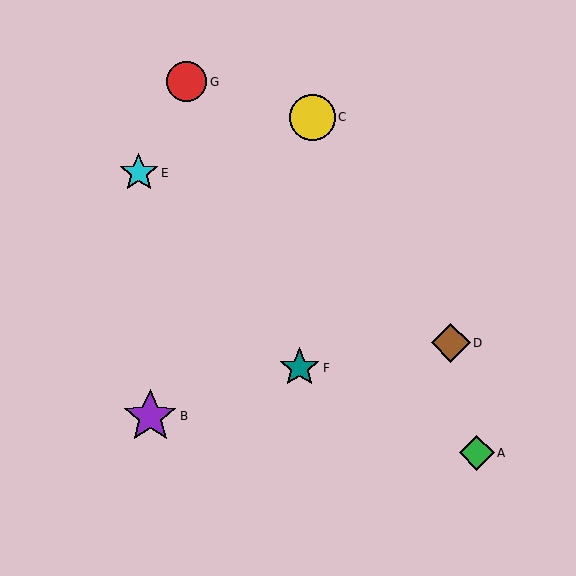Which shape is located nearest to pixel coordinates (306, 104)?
The yellow circle (labeled C) at (312, 117) is nearest to that location.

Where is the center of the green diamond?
The center of the green diamond is at (477, 453).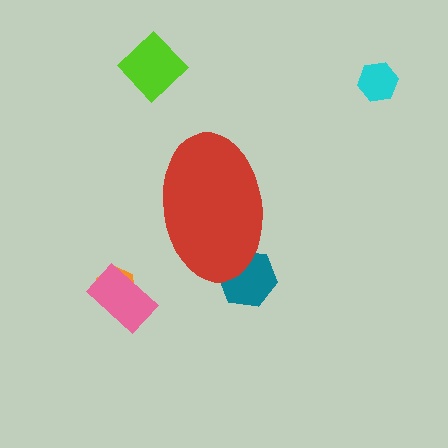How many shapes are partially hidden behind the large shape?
1 shape is partially hidden.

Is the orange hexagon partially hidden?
No, the orange hexagon is fully visible.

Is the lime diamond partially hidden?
No, the lime diamond is fully visible.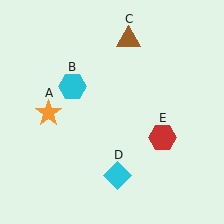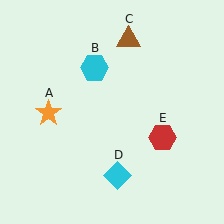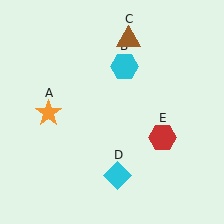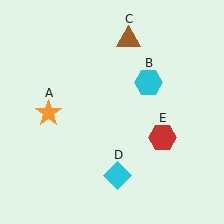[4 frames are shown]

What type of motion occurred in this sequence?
The cyan hexagon (object B) rotated clockwise around the center of the scene.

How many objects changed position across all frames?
1 object changed position: cyan hexagon (object B).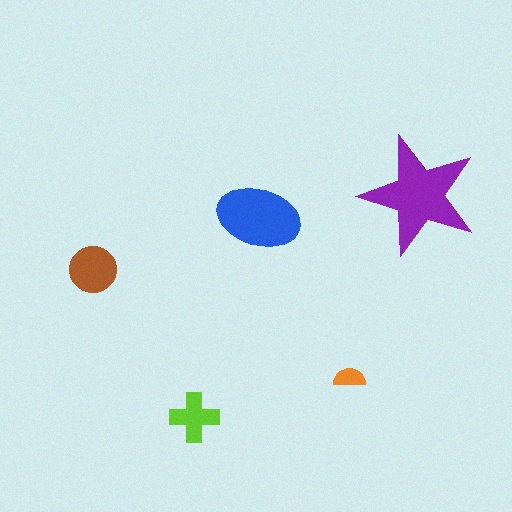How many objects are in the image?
There are 5 objects in the image.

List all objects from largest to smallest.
The purple star, the blue ellipse, the brown circle, the lime cross, the orange semicircle.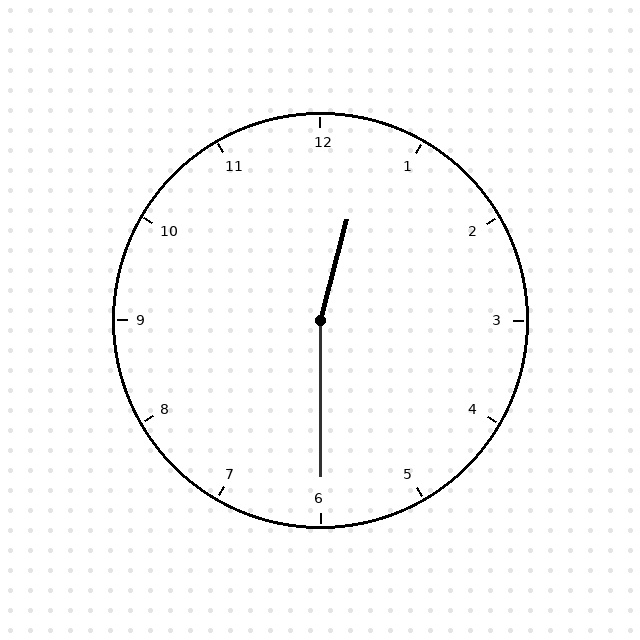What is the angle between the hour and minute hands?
Approximately 165 degrees.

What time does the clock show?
12:30.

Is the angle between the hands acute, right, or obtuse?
It is obtuse.